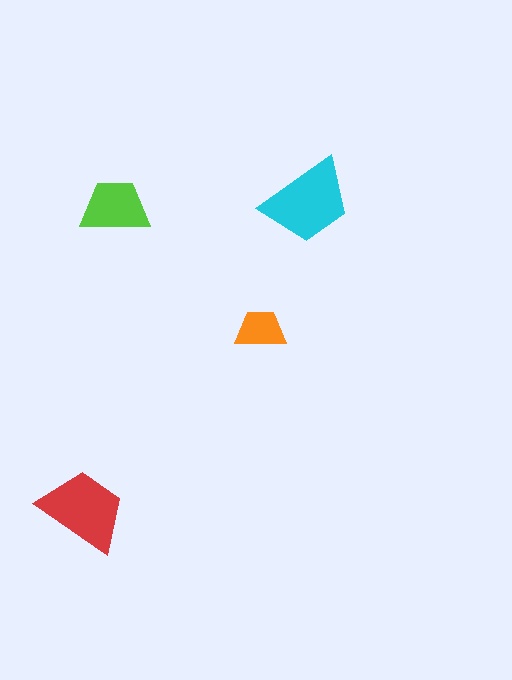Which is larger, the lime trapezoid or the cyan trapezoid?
The cyan one.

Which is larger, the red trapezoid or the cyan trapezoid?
The cyan one.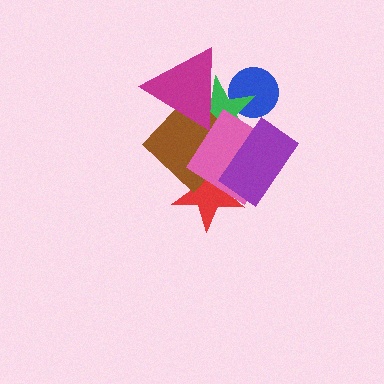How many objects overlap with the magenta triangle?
3 objects overlap with the magenta triangle.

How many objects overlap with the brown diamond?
5 objects overlap with the brown diamond.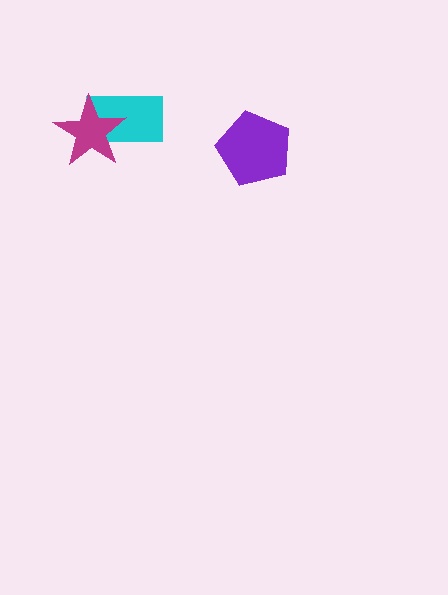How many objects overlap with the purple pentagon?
0 objects overlap with the purple pentagon.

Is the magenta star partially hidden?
No, no other shape covers it.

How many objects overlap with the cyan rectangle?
1 object overlaps with the cyan rectangle.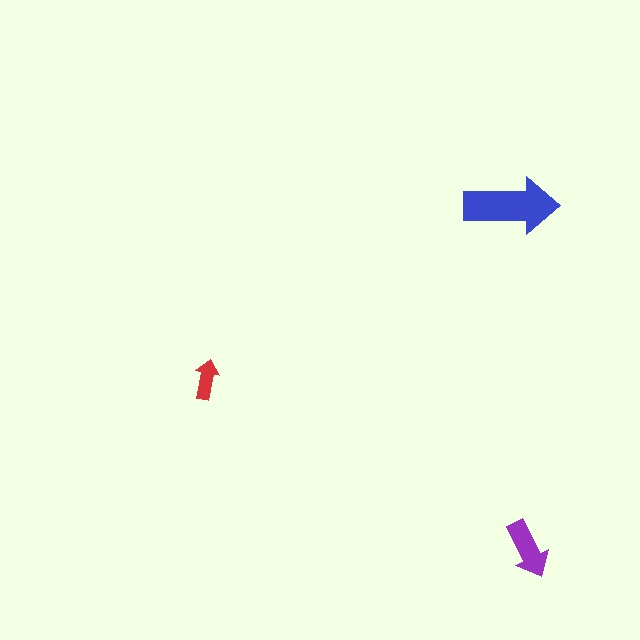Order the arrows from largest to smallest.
the blue one, the purple one, the red one.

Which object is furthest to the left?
The red arrow is leftmost.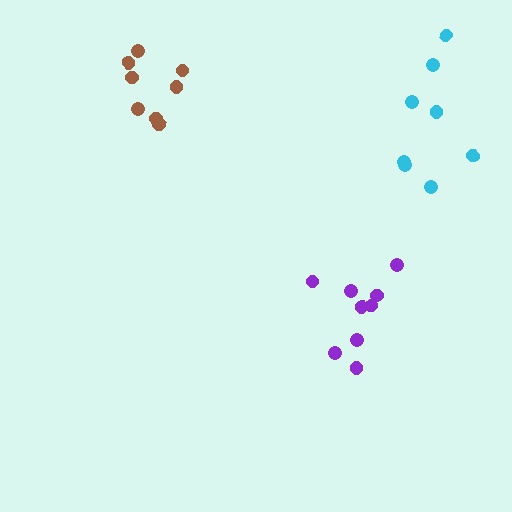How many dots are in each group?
Group 1: 9 dots, Group 2: 8 dots, Group 3: 8 dots (25 total).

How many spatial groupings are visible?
There are 3 spatial groupings.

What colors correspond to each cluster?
The clusters are colored: purple, brown, cyan.